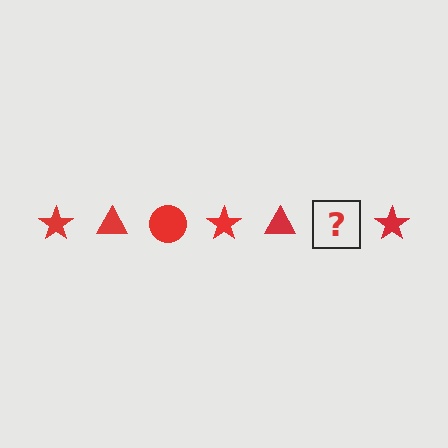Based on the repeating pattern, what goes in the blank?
The blank should be a red circle.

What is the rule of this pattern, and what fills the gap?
The rule is that the pattern cycles through star, triangle, circle shapes in red. The gap should be filled with a red circle.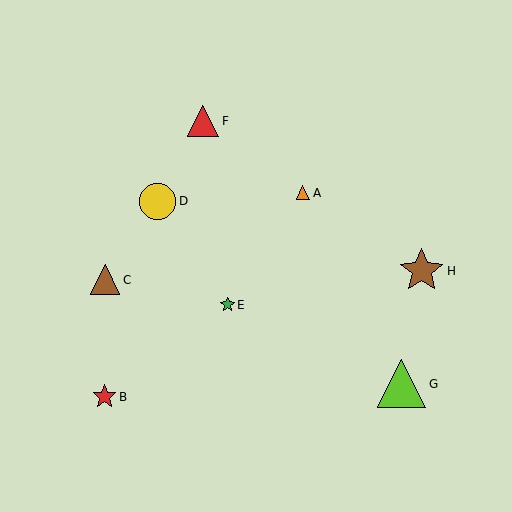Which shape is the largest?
The lime triangle (labeled G) is the largest.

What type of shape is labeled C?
Shape C is a brown triangle.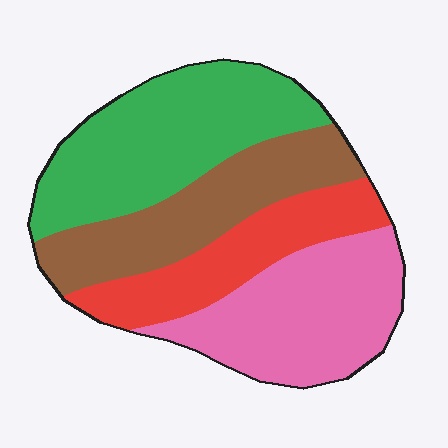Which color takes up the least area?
Red, at roughly 20%.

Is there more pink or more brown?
Pink.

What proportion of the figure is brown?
Brown covers 23% of the figure.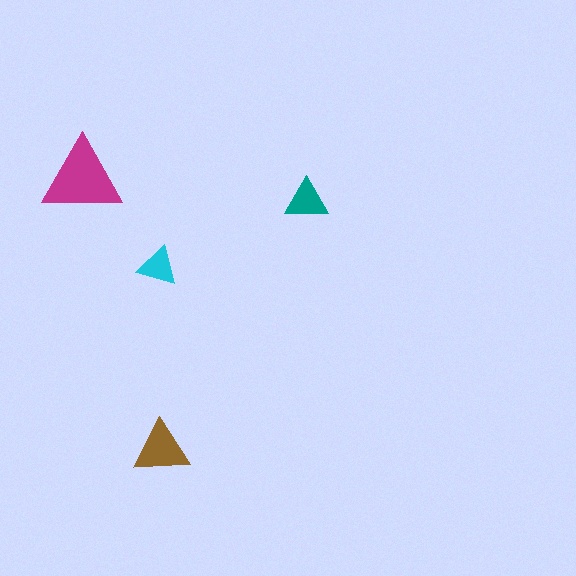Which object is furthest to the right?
The teal triangle is rightmost.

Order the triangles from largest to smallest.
the magenta one, the brown one, the teal one, the cyan one.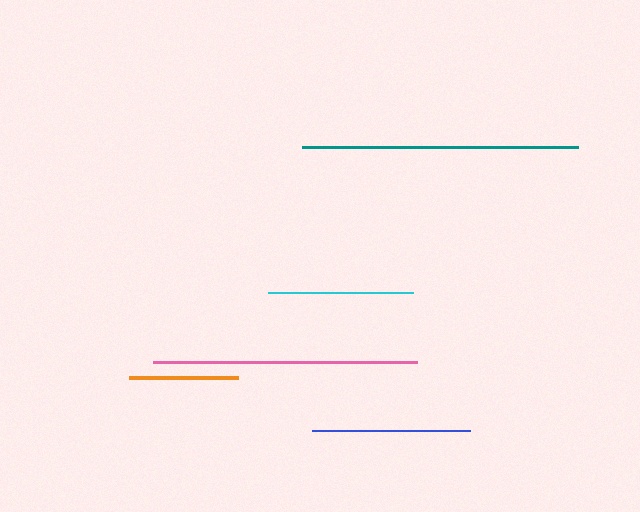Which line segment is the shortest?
The orange line is the shortest at approximately 109 pixels.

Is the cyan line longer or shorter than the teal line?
The teal line is longer than the cyan line.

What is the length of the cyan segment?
The cyan segment is approximately 145 pixels long.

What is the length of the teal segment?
The teal segment is approximately 276 pixels long.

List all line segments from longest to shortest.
From longest to shortest: teal, pink, blue, cyan, orange.